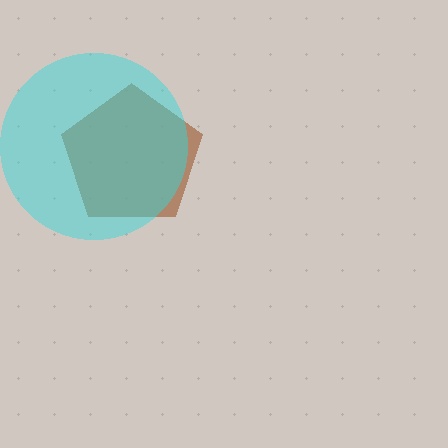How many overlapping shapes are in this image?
There are 2 overlapping shapes in the image.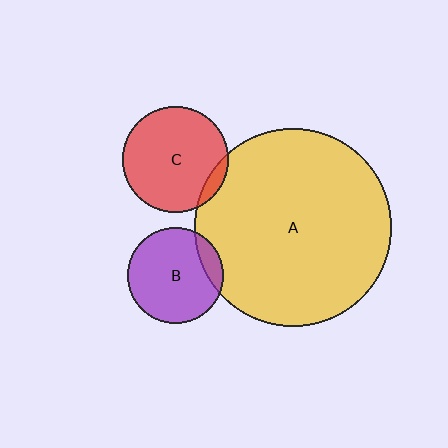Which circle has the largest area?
Circle A (yellow).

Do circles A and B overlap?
Yes.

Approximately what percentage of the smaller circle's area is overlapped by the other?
Approximately 15%.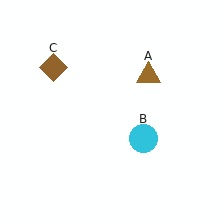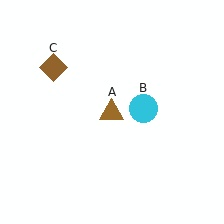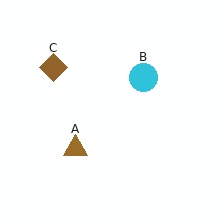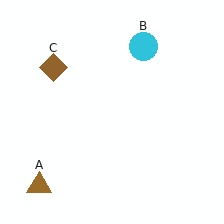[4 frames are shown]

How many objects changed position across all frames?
2 objects changed position: brown triangle (object A), cyan circle (object B).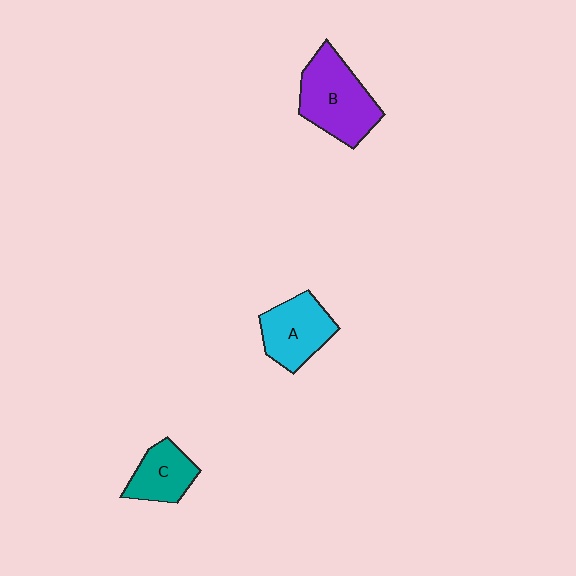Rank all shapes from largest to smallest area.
From largest to smallest: B (purple), A (cyan), C (teal).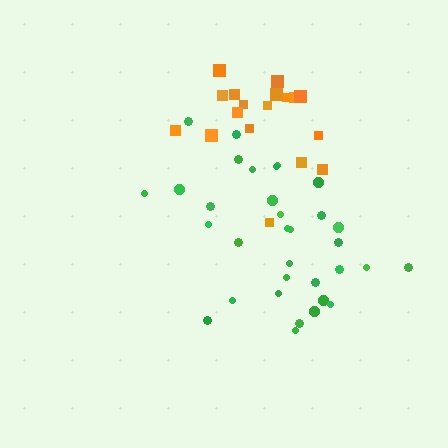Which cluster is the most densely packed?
Orange.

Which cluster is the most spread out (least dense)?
Green.